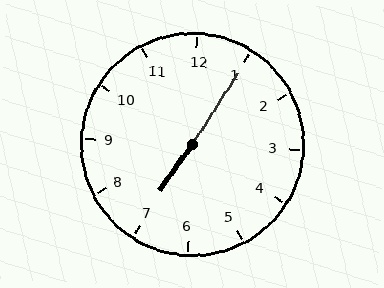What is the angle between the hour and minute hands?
Approximately 178 degrees.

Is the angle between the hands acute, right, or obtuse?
It is obtuse.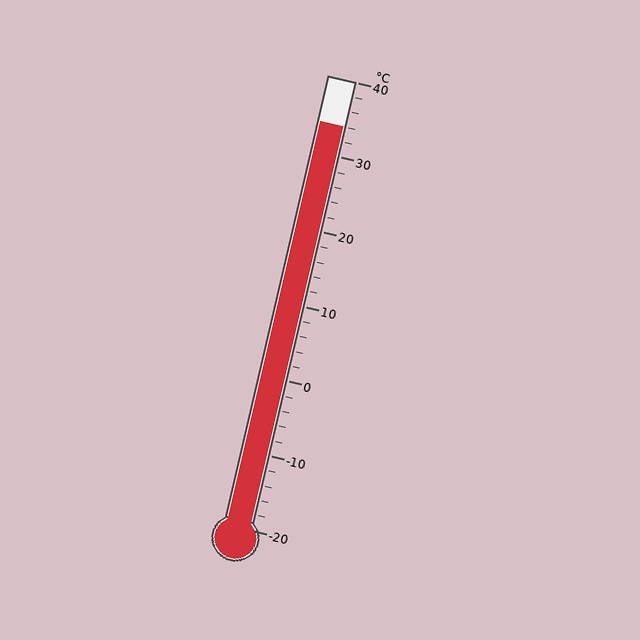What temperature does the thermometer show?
The thermometer shows approximately 34°C.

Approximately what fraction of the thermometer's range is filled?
The thermometer is filled to approximately 90% of its range.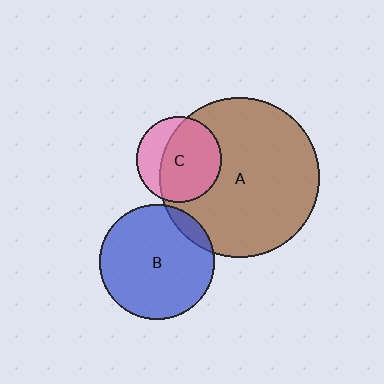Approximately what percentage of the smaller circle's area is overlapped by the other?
Approximately 10%.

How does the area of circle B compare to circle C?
Approximately 1.8 times.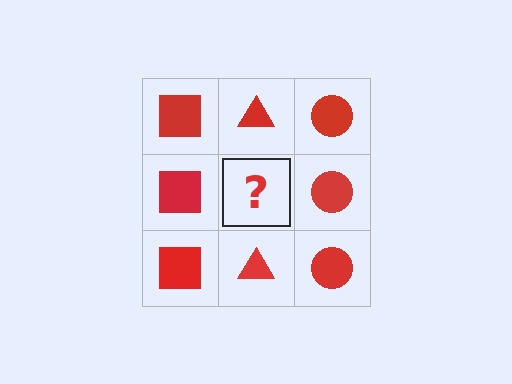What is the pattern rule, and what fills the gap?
The rule is that each column has a consistent shape. The gap should be filled with a red triangle.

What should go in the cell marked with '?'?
The missing cell should contain a red triangle.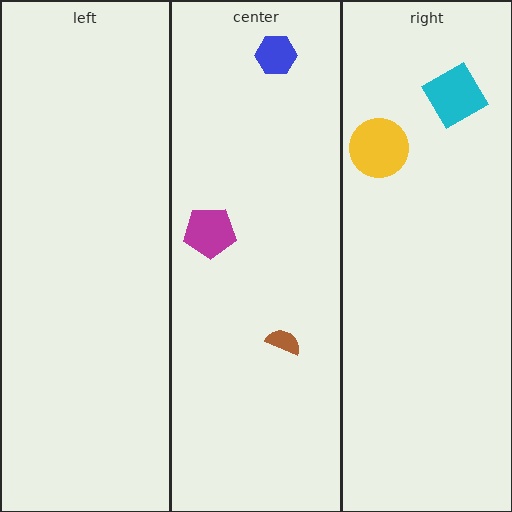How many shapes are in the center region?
3.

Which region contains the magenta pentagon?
The center region.